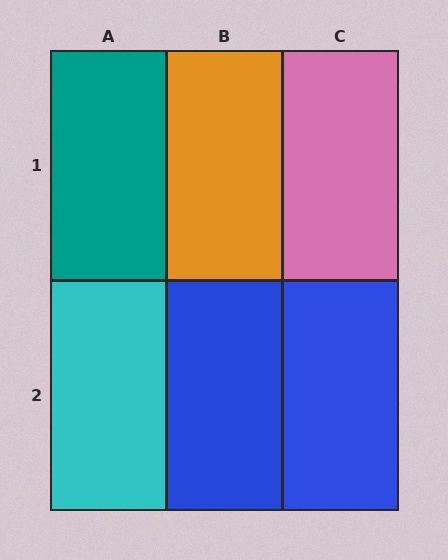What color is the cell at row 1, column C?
Pink.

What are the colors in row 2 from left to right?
Cyan, blue, blue.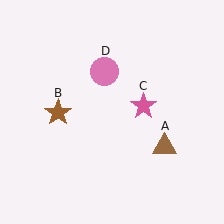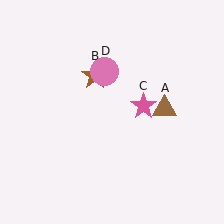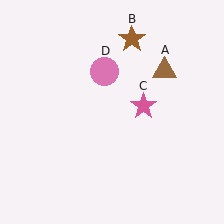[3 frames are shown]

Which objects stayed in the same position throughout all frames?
Pink star (object C) and pink circle (object D) remained stationary.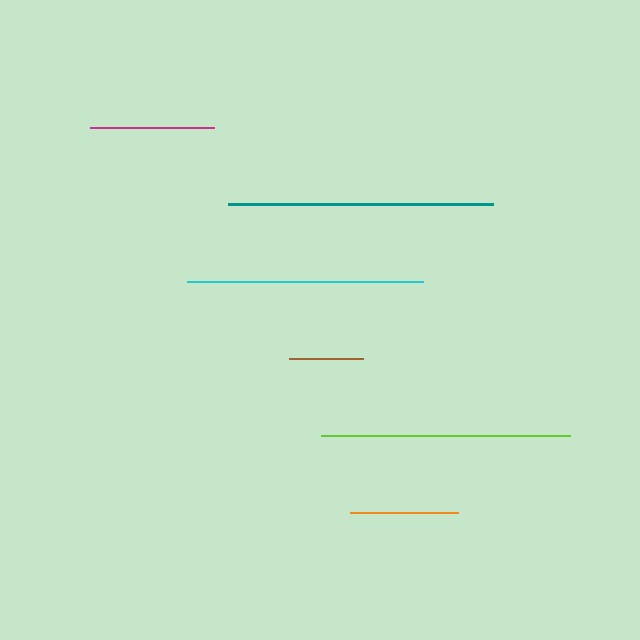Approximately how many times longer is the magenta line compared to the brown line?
The magenta line is approximately 1.7 times the length of the brown line.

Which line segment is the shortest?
The brown line is the shortest at approximately 74 pixels.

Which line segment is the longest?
The teal line is the longest at approximately 265 pixels.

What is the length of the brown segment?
The brown segment is approximately 74 pixels long.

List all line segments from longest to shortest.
From longest to shortest: teal, lime, cyan, magenta, orange, brown.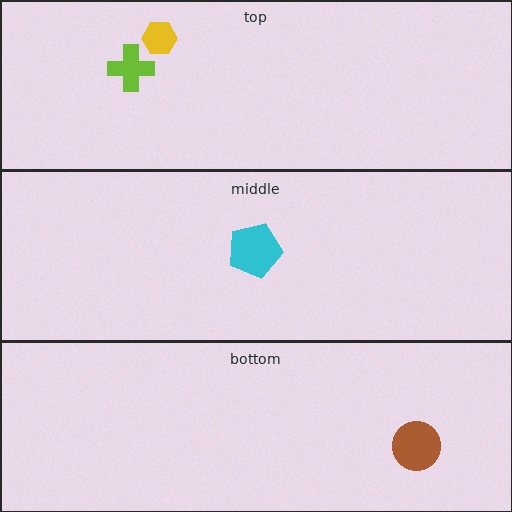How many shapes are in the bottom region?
1.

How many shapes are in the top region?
2.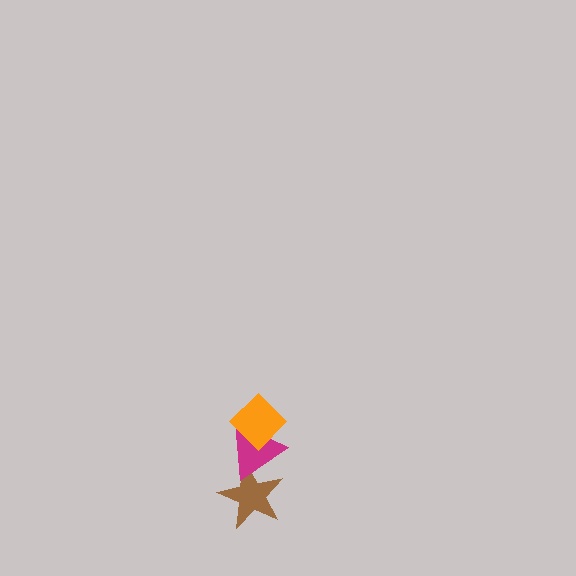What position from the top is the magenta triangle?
The magenta triangle is 2nd from the top.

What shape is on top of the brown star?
The magenta triangle is on top of the brown star.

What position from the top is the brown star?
The brown star is 3rd from the top.